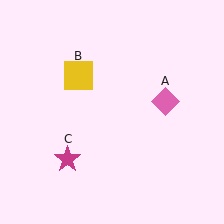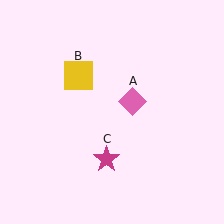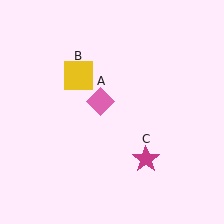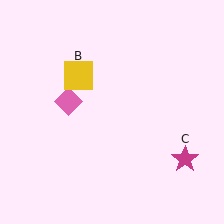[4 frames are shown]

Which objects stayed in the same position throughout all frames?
Yellow square (object B) remained stationary.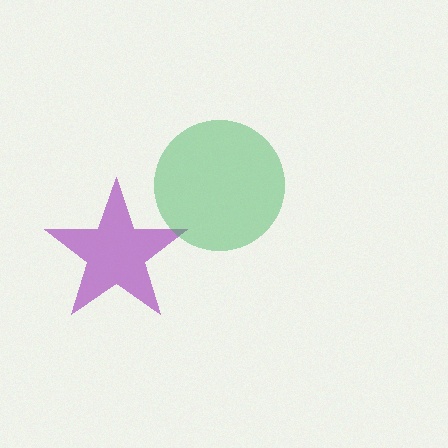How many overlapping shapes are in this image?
There are 2 overlapping shapes in the image.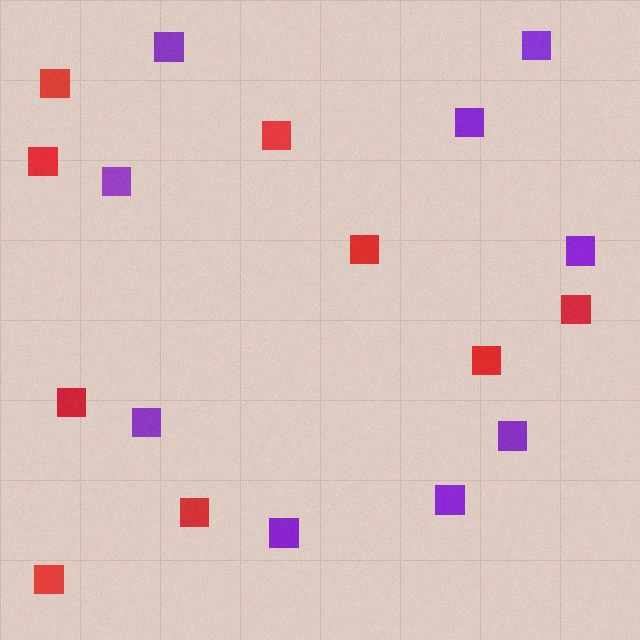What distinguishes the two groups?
There are 2 groups: one group of purple squares (9) and one group of red squares (9).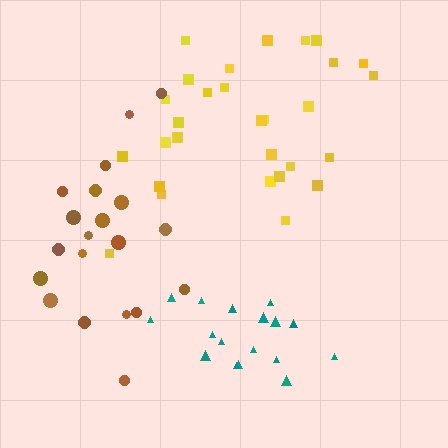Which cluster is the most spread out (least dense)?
Yellow.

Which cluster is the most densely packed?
Teal.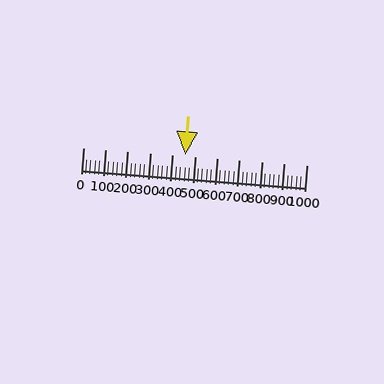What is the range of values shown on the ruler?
The ruler shows values from 0 to 1000.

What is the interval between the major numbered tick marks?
The major tick marks are spaced 100 units apart.